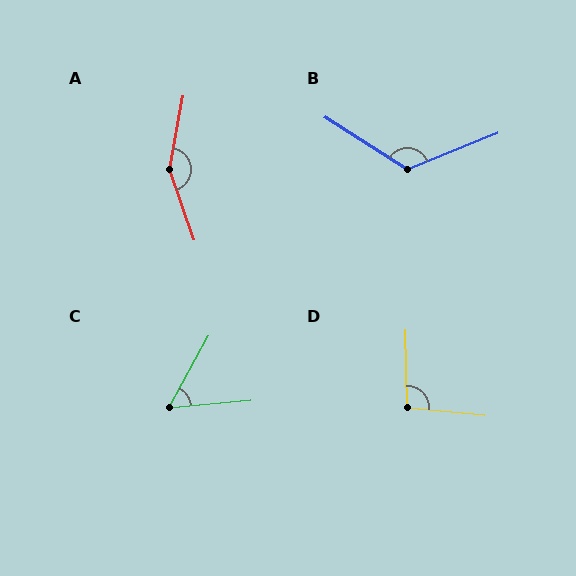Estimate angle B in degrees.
Approximately 125 degrees.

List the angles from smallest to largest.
C (56°), D (97°), B (125°), A (150°).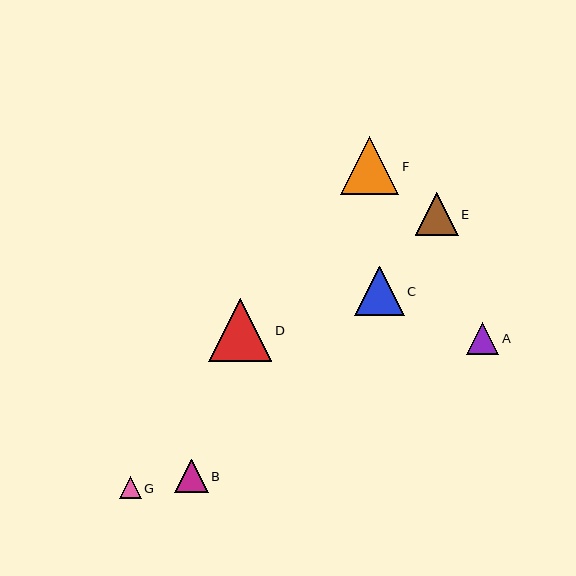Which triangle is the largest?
Triangle D is the largest with a size of approximately 63 pixels.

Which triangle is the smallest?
Triangle G is the smallest with a size of approximately 22 pixels.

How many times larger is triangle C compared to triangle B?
Triangle C is approximately 1.5 times the size of triangle B.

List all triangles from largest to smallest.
From largest to smallest: D, F, C, E, B, A, G.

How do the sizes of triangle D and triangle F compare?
Triangle D and triangle F are approximately the same size.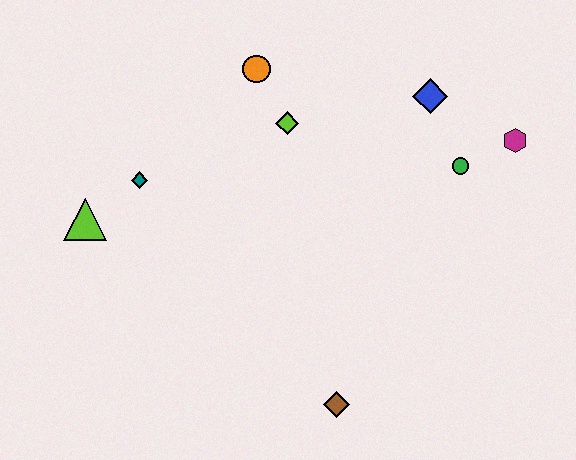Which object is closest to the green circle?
The magenta hexagon is closest to the green circle.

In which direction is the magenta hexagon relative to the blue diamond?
The magenta hexagon is to the right of the blue diamond.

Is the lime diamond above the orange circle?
No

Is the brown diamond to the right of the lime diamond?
Yes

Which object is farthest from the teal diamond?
The magenta hexagon is farthest from the teal diamond.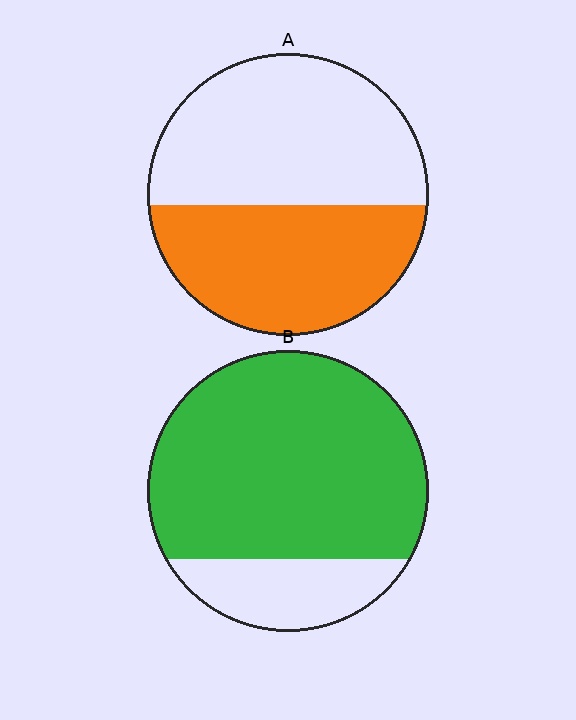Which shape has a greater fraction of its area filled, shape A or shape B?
Shape B.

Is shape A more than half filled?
No.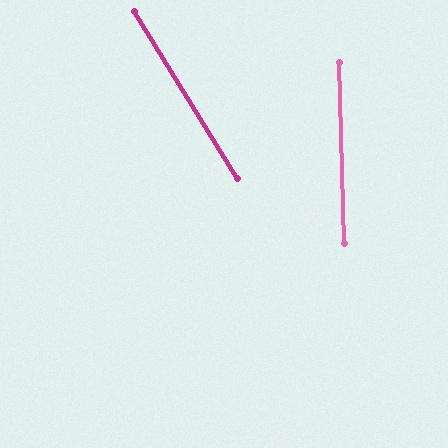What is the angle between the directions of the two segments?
Approximately 30 degrees.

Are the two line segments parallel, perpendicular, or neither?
Neither parallel nor perpendicular — they differ by about 30°.